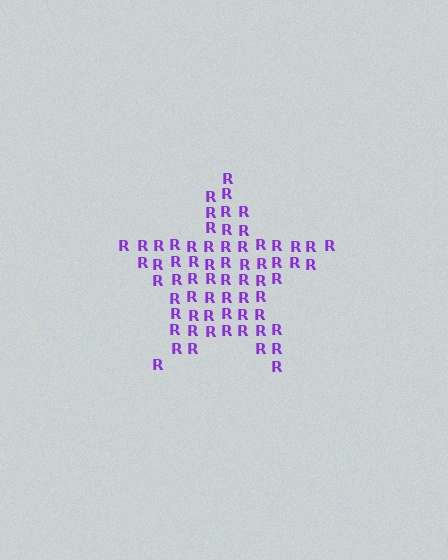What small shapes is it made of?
It is made of small letter R's.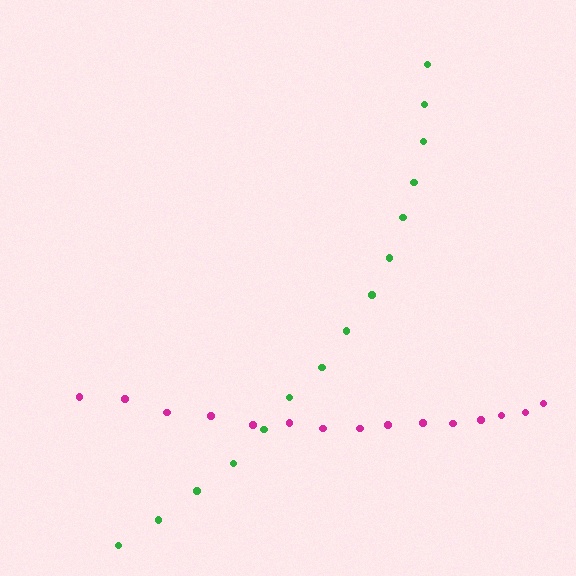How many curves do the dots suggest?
There are 2 distinct paths.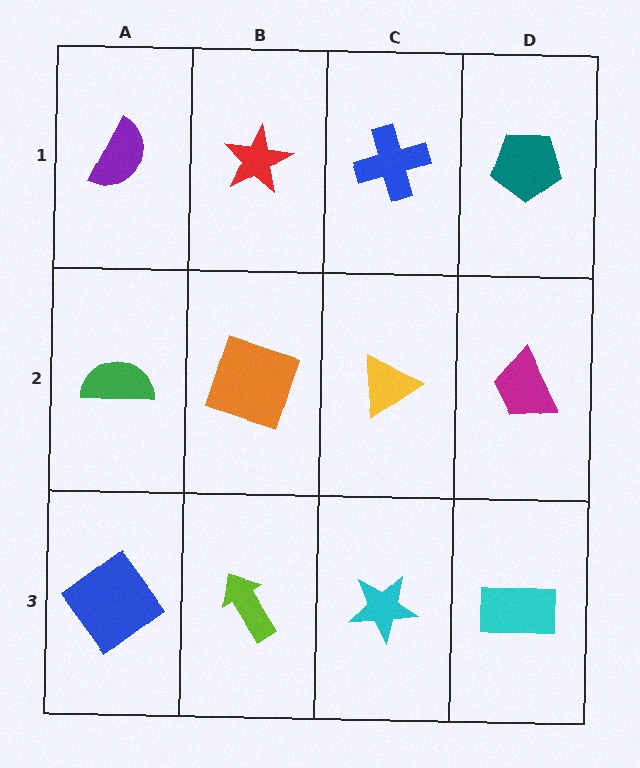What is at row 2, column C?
A yellow triangle.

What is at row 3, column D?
A cyan rectangle.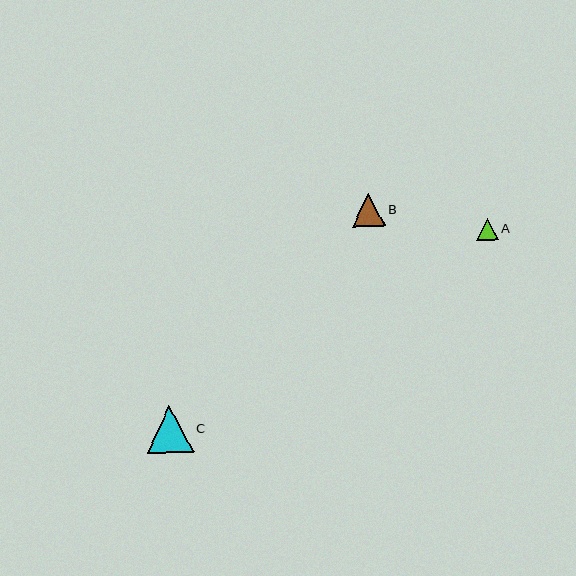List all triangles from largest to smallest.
From largest to smallest: C, B, A.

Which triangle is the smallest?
Triangle A is the smallest with a size of approximately 22 pixels.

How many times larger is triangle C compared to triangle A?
Triangle C is approximately 2.1 times the size of triangle A.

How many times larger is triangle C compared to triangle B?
Triangle C is approximately 1.4 times the size of triangle B.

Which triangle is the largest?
Triangle C is the largest with a size of approximately 47 pixels.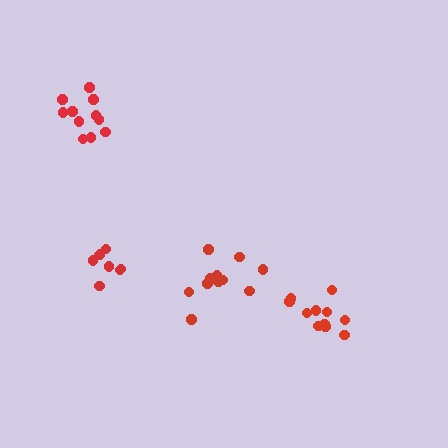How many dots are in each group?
Group 1: 8 dots, Group 2: 11 dots, Group 3: 11 dots, Group 4: 11 dots (41 total).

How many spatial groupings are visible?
There are 4 spatial groupings.